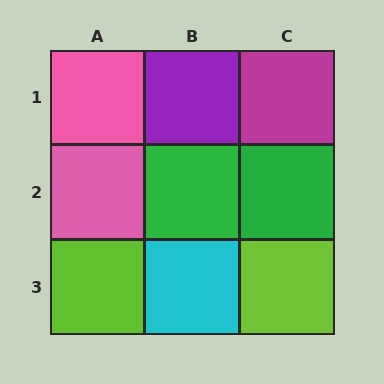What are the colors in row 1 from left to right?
Pink, purple, magenta.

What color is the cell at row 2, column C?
Green.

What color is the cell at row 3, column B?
Cyan.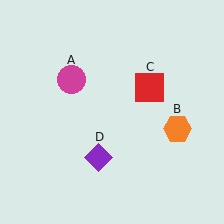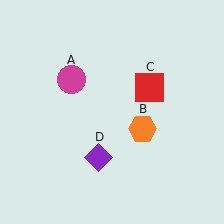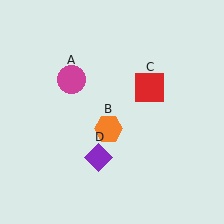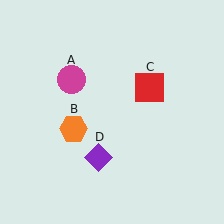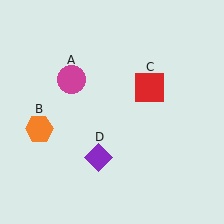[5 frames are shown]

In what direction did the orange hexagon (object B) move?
The orange hexagon (object B) moved left.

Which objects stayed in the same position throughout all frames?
Magenta circle (object A) and red square (object C) and purple diamond (object D) remained stationary.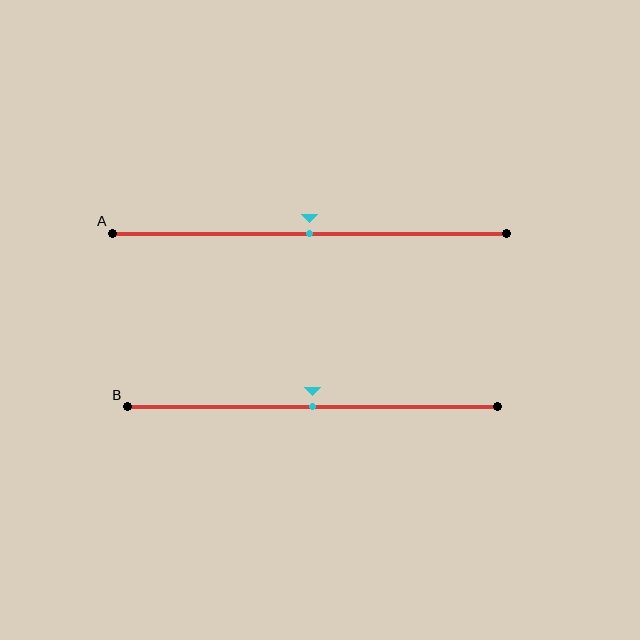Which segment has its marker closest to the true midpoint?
Segment A has its marker closest to the true midpoint.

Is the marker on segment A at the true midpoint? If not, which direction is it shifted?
Yes, the marker on segment A is at the true midpoint.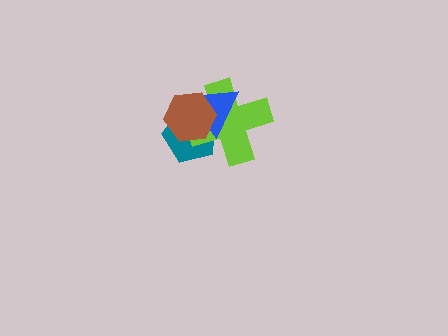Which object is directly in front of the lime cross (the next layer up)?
The blue triangle is directly in front of the lime cross.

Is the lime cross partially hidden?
Yes, it is partially covered by another shape.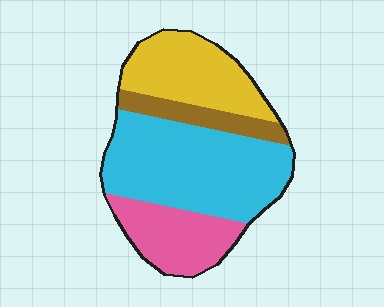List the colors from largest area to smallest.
From largest to smallest: cyan, yellow, pink, brown.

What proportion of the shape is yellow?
Yellow takes up about one quarter (1/4) of the shape.